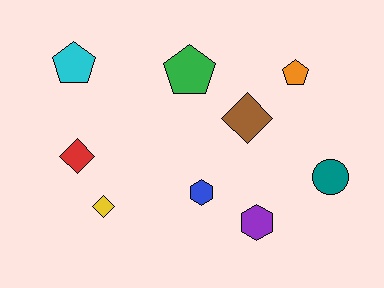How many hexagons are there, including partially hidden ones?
There are 2 hexagons.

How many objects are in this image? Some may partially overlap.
There are 9 objects.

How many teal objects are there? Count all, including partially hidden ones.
There is 1 teal object.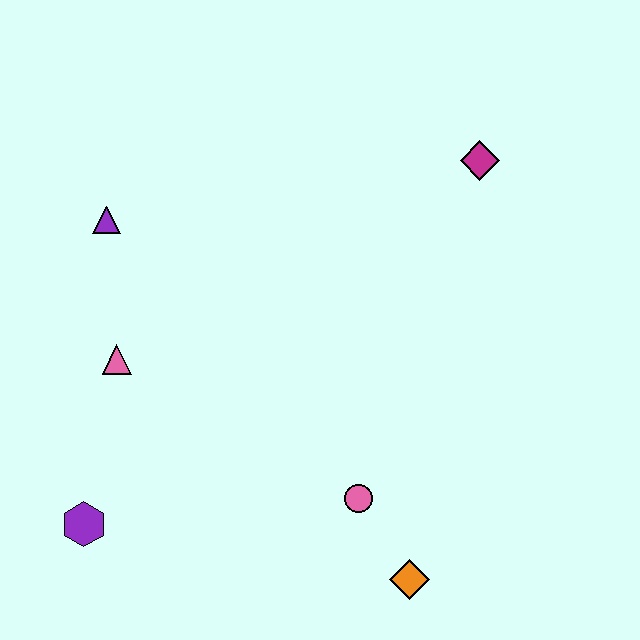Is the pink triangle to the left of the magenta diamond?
Yes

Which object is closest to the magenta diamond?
The pink circle is closest to the magenta diamond.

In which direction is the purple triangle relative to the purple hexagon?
The purple triangle is above the purple hexagon.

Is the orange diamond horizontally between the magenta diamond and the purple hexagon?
Yes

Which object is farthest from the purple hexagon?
The magenta diamond is farthest from the purple hexagon.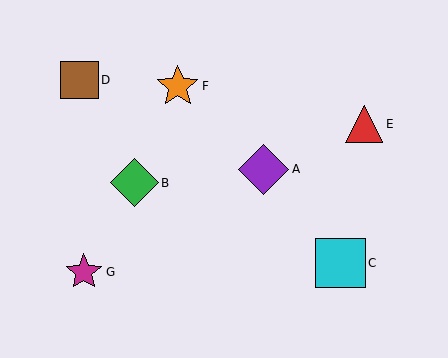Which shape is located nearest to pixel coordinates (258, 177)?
The purple diamond (labeled A) at (264, 169) is nearest to that location.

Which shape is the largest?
The purple diamond (labeled A) is the largest.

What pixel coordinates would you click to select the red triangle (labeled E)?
Click at (364, 124) to select the red triangle E.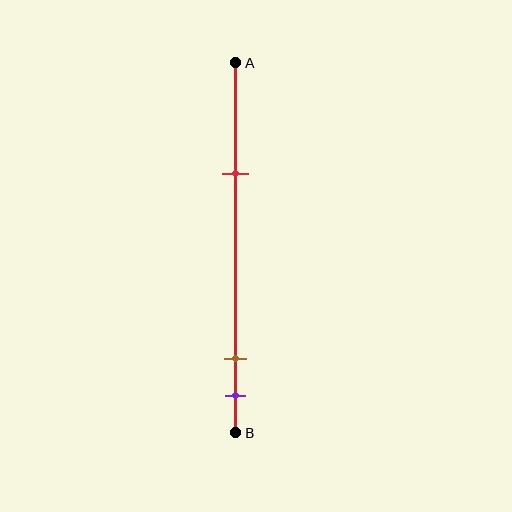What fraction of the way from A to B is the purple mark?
The purple mark is approximately 90% (0.9) of the way from A to B.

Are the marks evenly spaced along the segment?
No, the marks are not evenly spaced.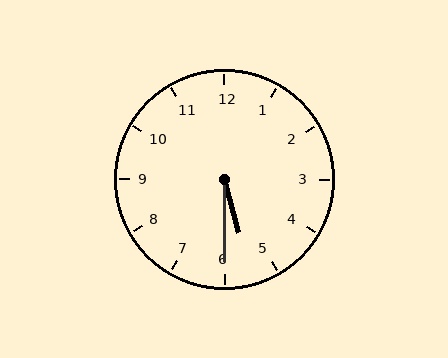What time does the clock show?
5:30.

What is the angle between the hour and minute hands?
Approximately 15 degrees.